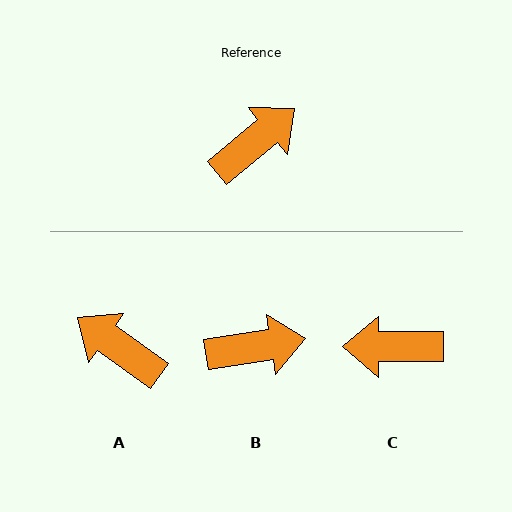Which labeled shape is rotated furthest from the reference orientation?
C, about 141 degrees away.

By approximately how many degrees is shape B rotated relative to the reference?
Approximately 31 degrees clockwise.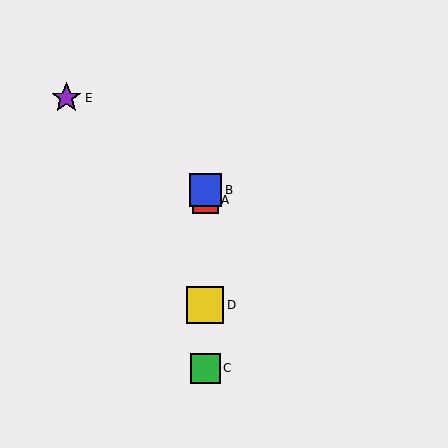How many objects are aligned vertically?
4 objects (A, B, C, D) are aligned vertically.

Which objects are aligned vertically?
Objects A, B, C, D are aligned vertically.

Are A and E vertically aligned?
No, A is at x≈205 and E is at x≈66.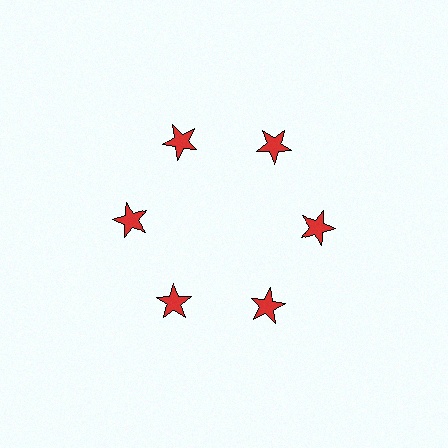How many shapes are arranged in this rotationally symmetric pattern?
There are 6 shapes, arranged in 6 groups of 1.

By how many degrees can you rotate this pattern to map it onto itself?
The pattern maps onto itself every 60 degrees of rotation.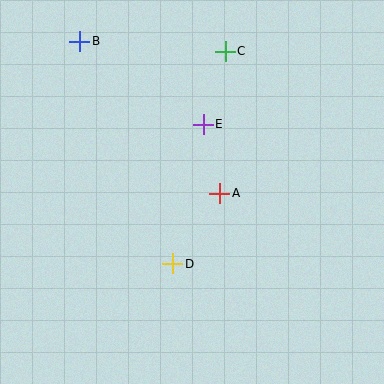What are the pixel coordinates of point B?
Point B is at (80, 41).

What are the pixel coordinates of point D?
Point D is at (173, 264).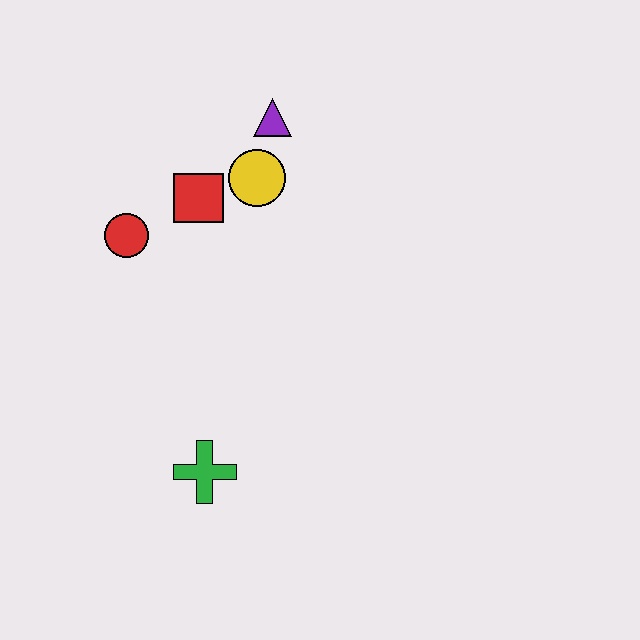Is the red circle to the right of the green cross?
No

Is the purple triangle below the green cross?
No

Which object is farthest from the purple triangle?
The green cross is farthest from the purple triangle.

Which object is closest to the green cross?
The red circle is closest to the green cross.